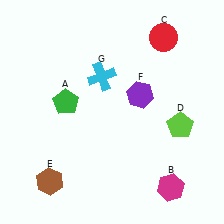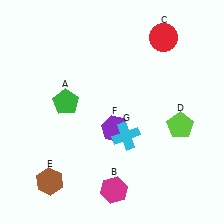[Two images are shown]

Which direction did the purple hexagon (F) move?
The purple hexagon (F) moved down.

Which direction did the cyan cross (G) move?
The cyan cross (G) moved down.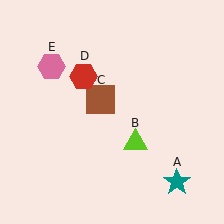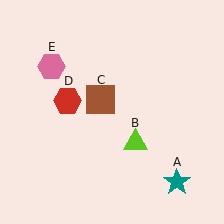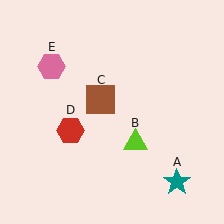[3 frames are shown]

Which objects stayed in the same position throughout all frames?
Teal star (object A) and lime triangle (object B) and brown square (object C) and pink hexagon (object E) remained stationary.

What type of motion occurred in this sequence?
The red hexagon (object D) rotated counterclockwise around the center of the scene.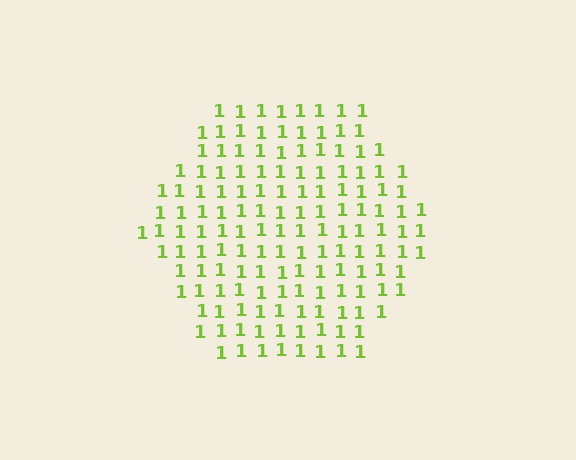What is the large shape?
The large shape is a hexagon.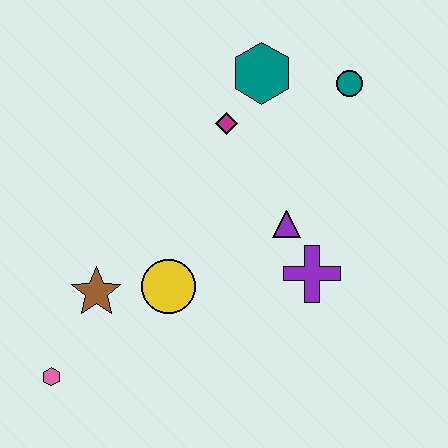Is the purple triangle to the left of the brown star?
No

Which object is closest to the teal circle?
The teal hexagon is closest to the teal circle.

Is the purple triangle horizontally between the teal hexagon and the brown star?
No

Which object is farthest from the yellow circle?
The teal circle is farthest from the yellow circle.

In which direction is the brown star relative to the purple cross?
The brown star is to the left of the purple cross.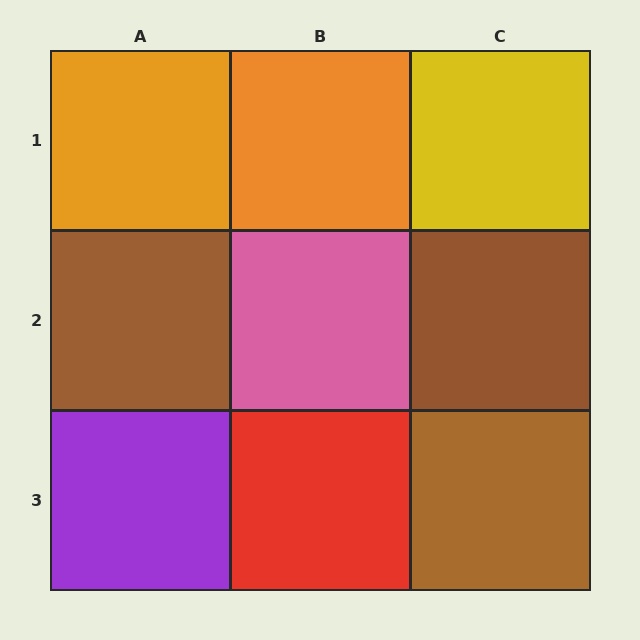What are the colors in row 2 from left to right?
Brown, pink, brown.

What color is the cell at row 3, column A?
Purple.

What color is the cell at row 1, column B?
Orange.